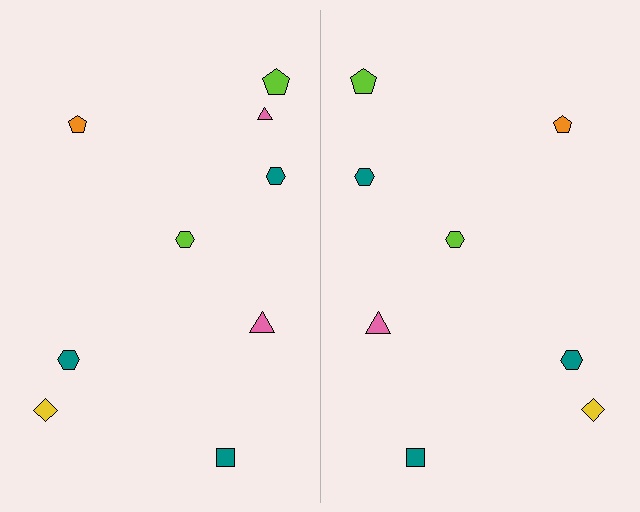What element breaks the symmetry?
A pink triangle is missing from the right side.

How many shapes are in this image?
There are 17 shapes in this image.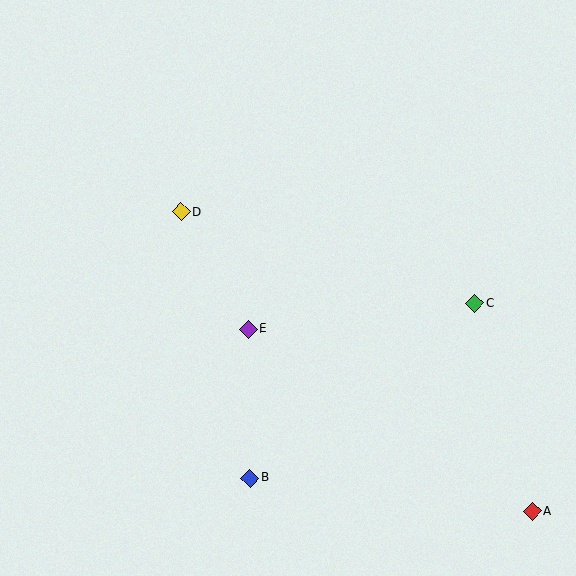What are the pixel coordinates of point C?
Point C is at (475, 304).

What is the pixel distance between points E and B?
The distance between E and B is 149 pixels.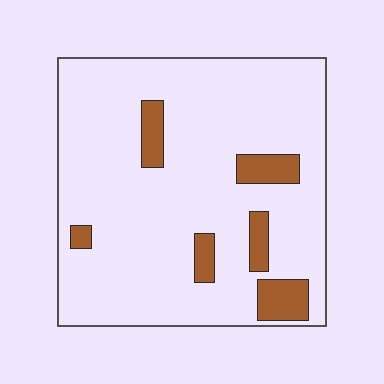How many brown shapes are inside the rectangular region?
6.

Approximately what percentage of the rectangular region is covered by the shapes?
Approximately 10%.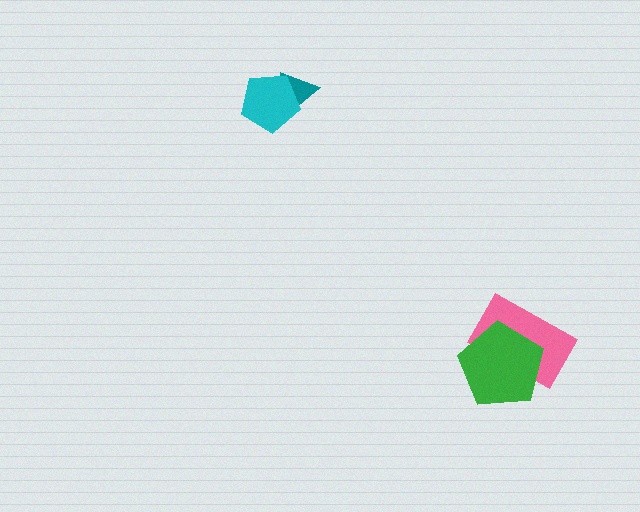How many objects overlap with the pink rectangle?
1 object overlaps with the pink rectangle.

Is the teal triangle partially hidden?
Yes, it is partially covered by another shape.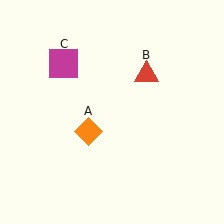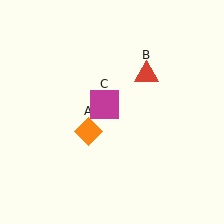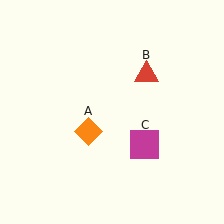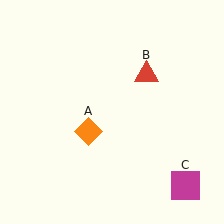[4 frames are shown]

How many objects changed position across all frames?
1 object changed position: magenta square (object C).